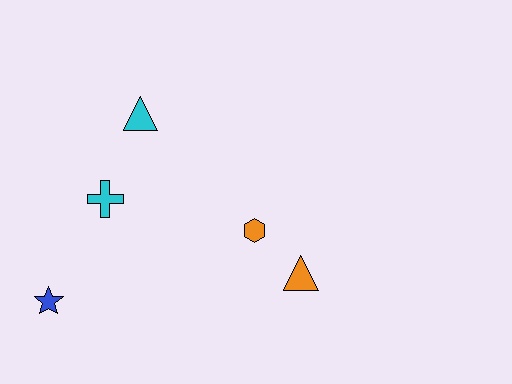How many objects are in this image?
There are 5 objects.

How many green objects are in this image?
There are no green objects.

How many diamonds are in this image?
There are no diamonds.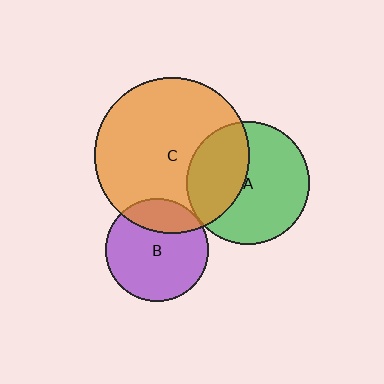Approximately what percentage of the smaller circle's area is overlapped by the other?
Approximately 25%.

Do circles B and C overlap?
Yes.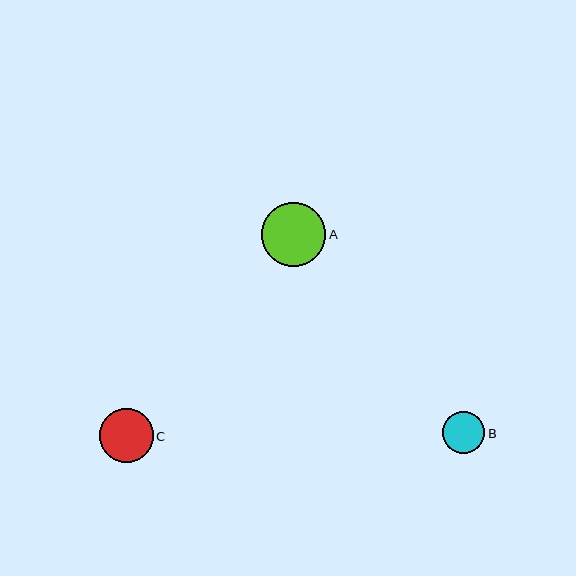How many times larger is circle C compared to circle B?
Circle C is approximately 1.3 times the size of circle B.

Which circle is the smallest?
Circle B is the smallest with a size of approximately 42 pixels.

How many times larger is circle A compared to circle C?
Circle A is approximately 1.2 times the size of circle C.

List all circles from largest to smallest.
From largest to smallest: A, C, B.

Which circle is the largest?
Circle A is the largest with a size of approximately 64 pixels.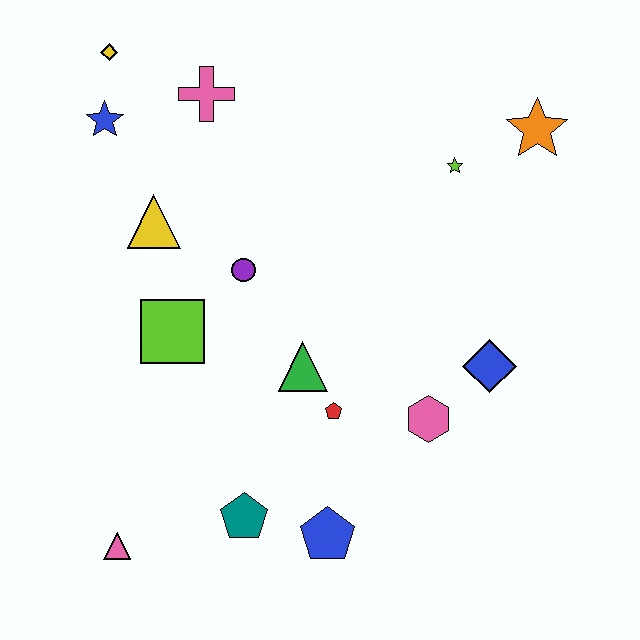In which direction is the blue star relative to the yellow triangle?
The blue star is above the yellow triangle.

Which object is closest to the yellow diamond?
The blue star is closest to the yellow diamond.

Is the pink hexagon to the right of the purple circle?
Yes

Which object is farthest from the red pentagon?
The yellow diamond is farthest from the red pentagon.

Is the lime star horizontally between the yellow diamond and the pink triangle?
No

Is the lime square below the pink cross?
Yes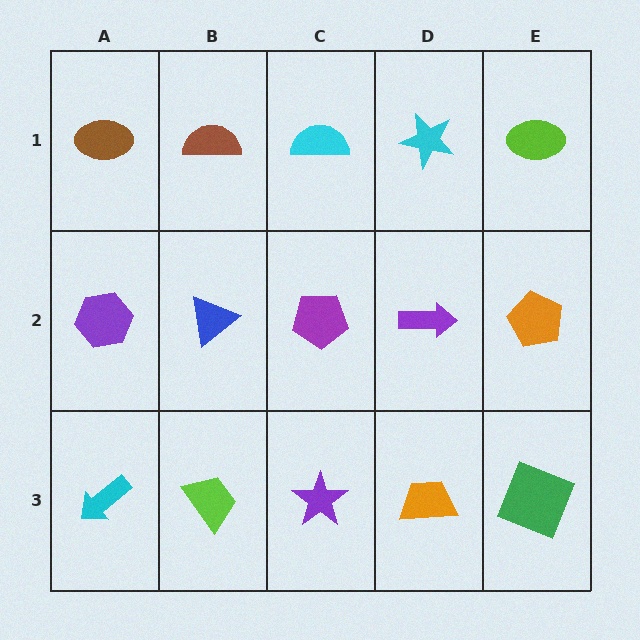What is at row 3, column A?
A cyan arrow.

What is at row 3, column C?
A purple star.